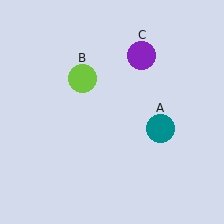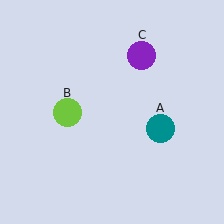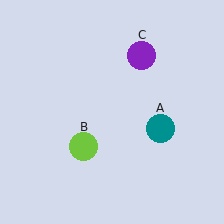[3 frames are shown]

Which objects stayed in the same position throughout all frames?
Teal circle (object A) and purple circle (object C) remained stationary.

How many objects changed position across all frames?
1 object changed position: lime circle (object B).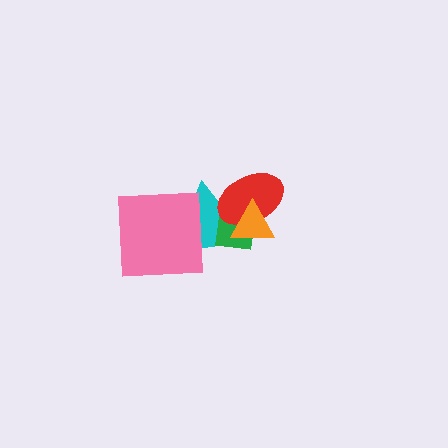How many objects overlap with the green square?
3 objects overlap with the green square.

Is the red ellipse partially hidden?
Yes, it is partially covered by another shape.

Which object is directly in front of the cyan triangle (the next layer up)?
The green square is directly in front of the cyan triangle.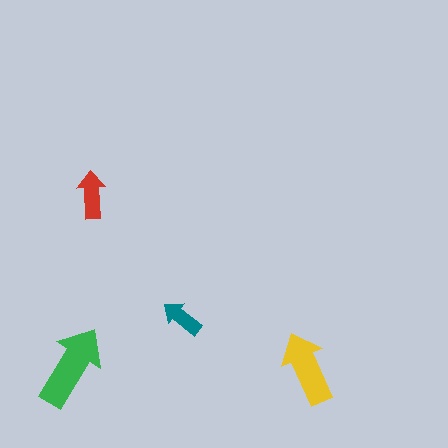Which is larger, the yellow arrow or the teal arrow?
The yellow one.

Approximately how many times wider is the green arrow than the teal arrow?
About 2 times wider.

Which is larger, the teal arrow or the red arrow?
The red one.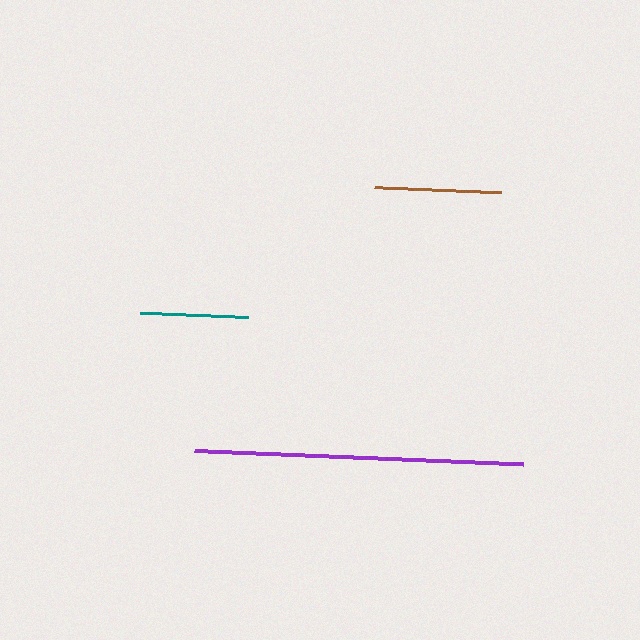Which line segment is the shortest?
The teal line is the shortest at approximately 108 pixels.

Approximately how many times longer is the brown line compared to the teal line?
The brown line is approximately 1.2 times the length of the teal line.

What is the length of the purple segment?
The purple segment is approximately 329 pixels long.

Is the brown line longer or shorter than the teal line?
The brown line is longer than the teal line.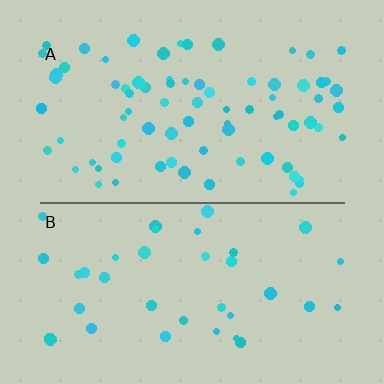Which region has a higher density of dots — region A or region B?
A (the top).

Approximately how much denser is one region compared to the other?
Approximately 2.0× — region A over region B.